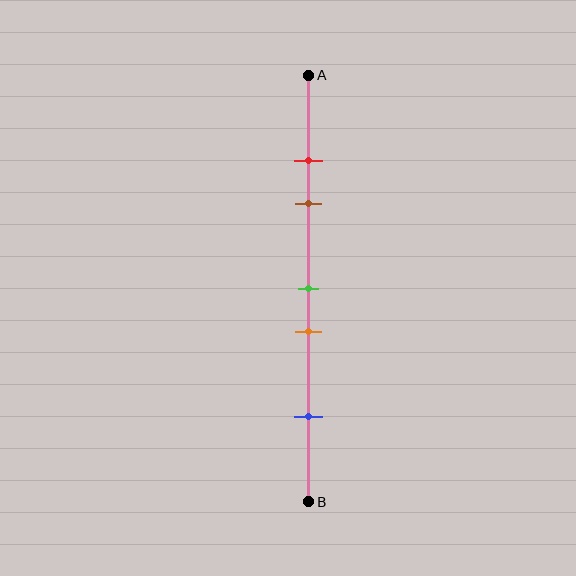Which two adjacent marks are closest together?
The red and brown marks are the closest adjacent pair.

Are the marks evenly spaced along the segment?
No, the marks are not evenly spaced.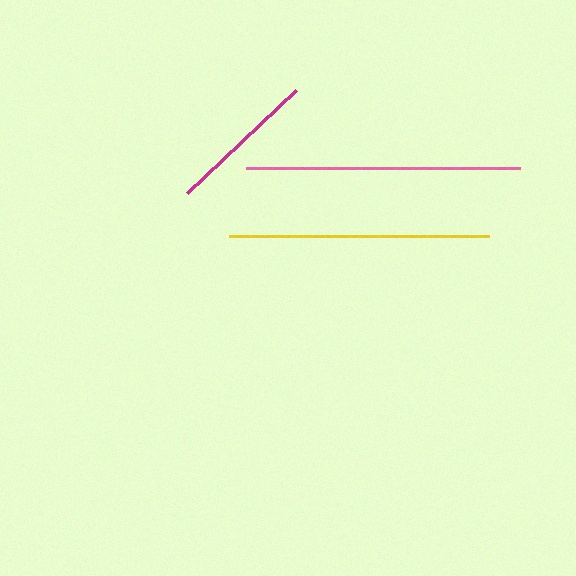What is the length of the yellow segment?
The yellow segment is approximately 261 pixels long.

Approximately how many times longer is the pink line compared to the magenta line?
The pink line is approximately 1.8 times the length of the magenta line.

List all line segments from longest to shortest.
From longest to shortest: pink, yellow, magenta.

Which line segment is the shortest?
The magenta line is the shortest at approximately 149 pixels.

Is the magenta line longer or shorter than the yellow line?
The yellow line is longer than the magenta line.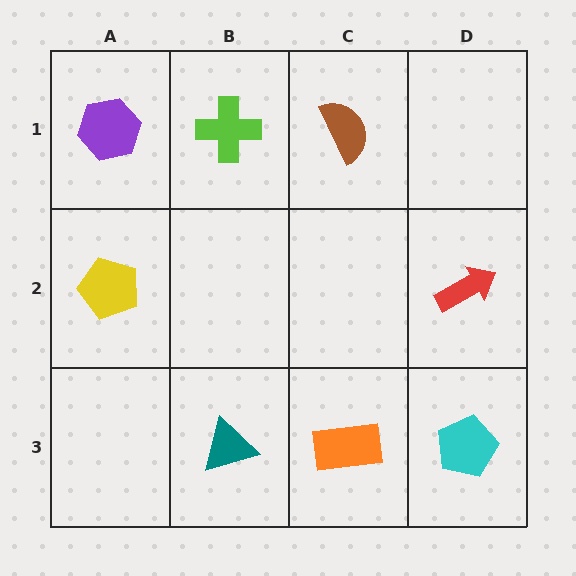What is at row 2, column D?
A red arrow.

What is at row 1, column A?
A purple hexagon.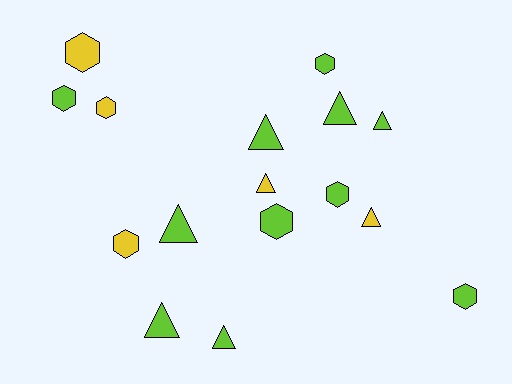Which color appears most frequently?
Lime, with 11 objects.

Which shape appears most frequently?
Triangle, with 8 objects.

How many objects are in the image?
There are 16 objects.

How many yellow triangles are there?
There are 2 yellow triangles.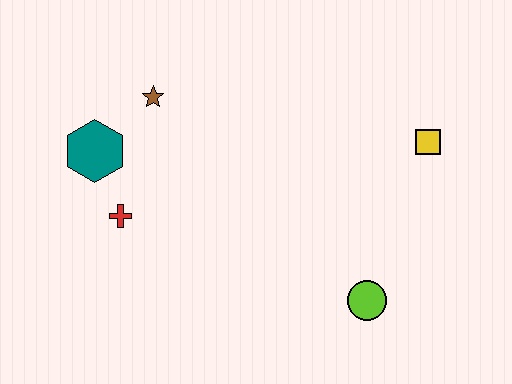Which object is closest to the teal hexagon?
The red cross is closest to the teal hexagon.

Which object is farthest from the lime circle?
The teal hexagon is farthest from the lime circle.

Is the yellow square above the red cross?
Yes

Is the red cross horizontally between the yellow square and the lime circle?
No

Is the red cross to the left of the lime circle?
Yes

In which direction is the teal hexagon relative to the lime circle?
The teal hexagon is to the left of the lime circle.